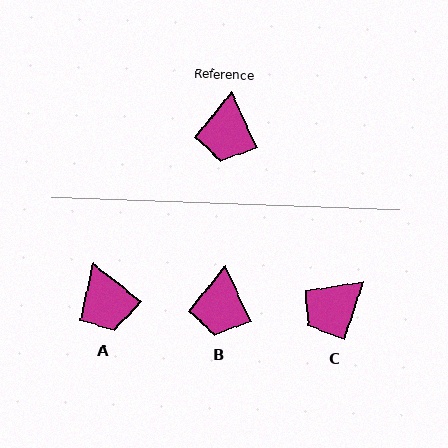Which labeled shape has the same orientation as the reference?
B.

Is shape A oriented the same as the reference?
No, it is off by about 26 degrees.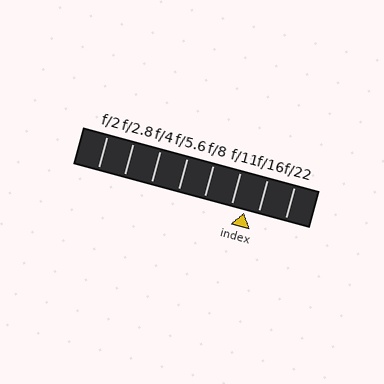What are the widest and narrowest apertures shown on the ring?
The widest aperture shown is f/2 and the narrowest is f/22.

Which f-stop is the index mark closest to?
The index mark is closest to f/16.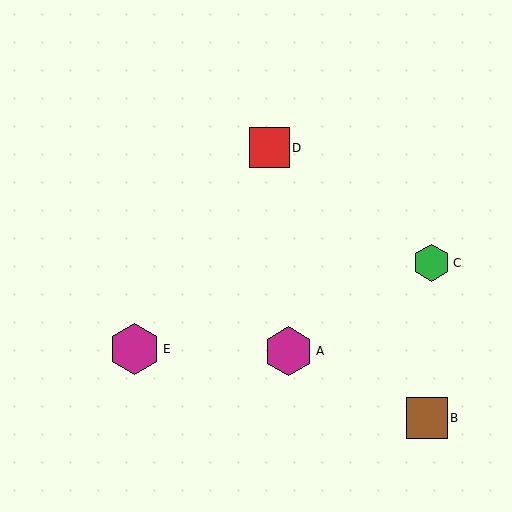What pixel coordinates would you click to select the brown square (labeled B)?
Click at (427, 418) to select the brown square B.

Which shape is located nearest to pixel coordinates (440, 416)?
The brown square (labeled B) at (427, 418) is nearest to that location.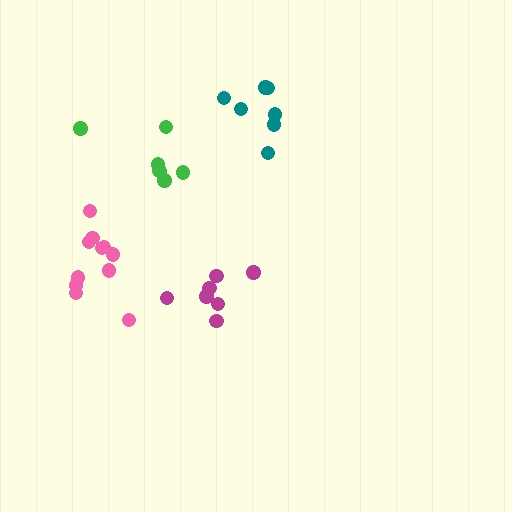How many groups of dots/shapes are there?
There are 4 groups.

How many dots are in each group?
Group 1: 7 dots, Group 2: 7 dots, Group 3: 6 dots, Group 4: 11 dots (31 total).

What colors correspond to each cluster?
The clusters are colored: teal, magenta, green, pink.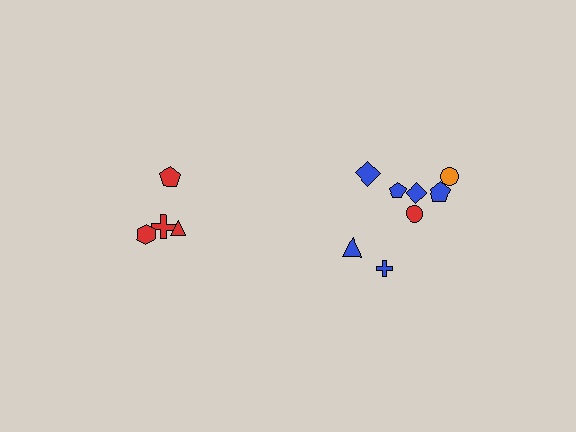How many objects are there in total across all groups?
There are 12 objects.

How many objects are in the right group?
There are 8 objects.